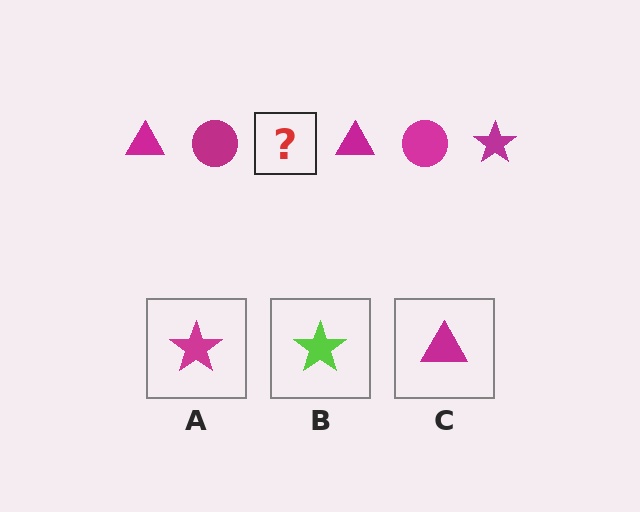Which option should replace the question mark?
Option A.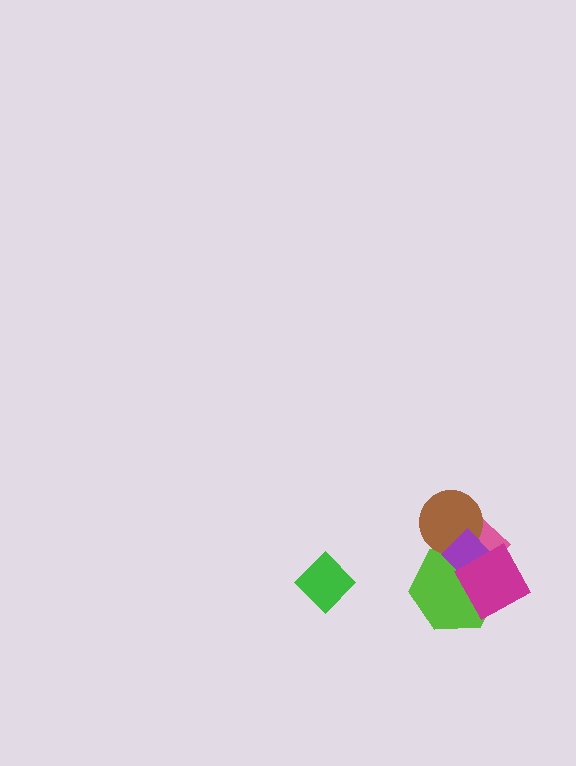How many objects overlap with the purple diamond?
4 objects overlap with the purple diamond.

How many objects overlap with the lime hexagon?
4 objects overlap with the lime hexagon.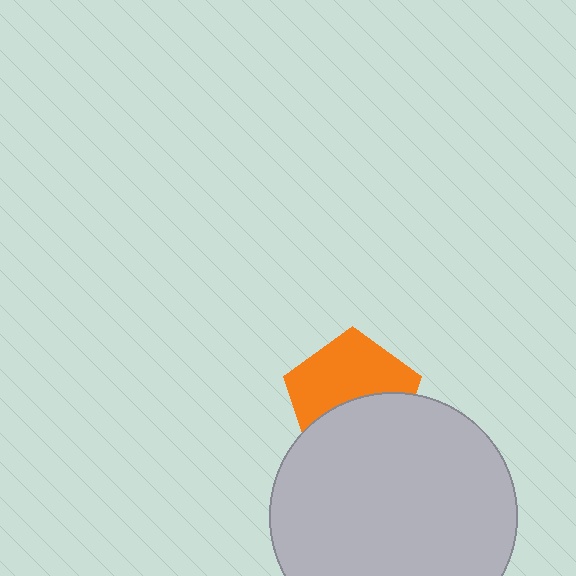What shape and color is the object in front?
The object in front is a light gray circle.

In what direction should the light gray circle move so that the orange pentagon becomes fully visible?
The light gray circle should move down. That is the shortest direction to clear the overlap and leave the orange pentagon fully visible.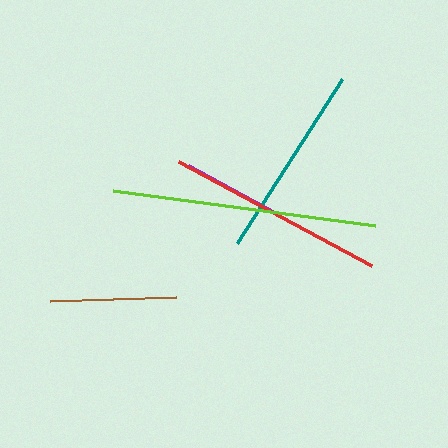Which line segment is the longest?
The lime line is the longest at approximately 264 pixels.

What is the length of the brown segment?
The brown segment is approximately 126 pixels long.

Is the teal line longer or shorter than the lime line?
The lime line is longer than the teal line.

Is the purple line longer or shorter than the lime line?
The lime line is longer than the purple line.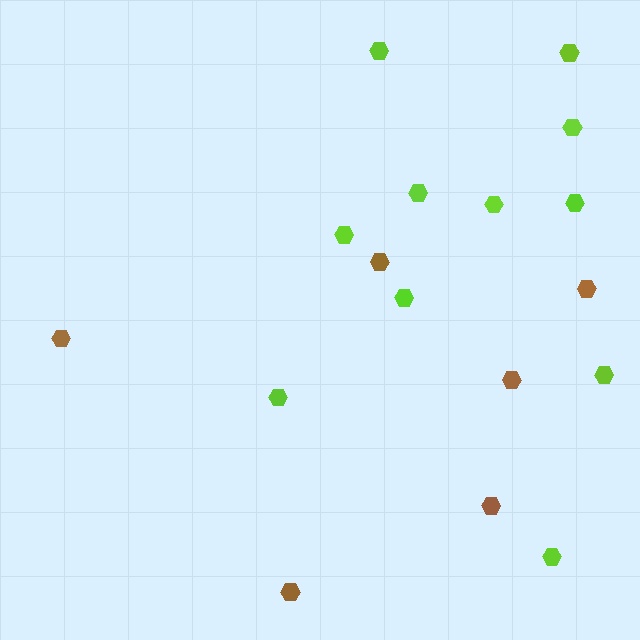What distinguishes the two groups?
There are 2 groups: one group of brown hexagons (6) and one group of lime hexagons (11).